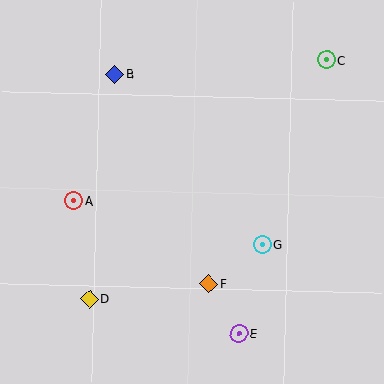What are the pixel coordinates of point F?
Point F is at (209, 284).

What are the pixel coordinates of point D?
Point D is at (90, 299).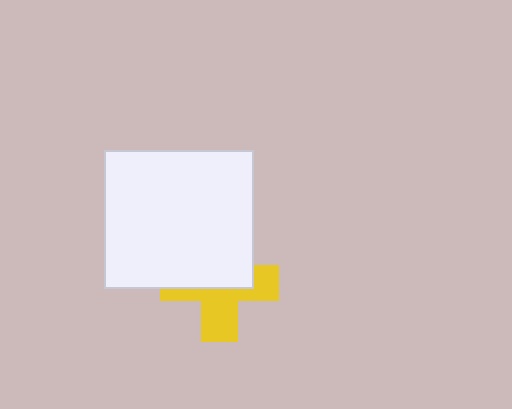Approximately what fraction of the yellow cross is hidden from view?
Roughly 52% of the yellow cross is hidden behind the white rectangle.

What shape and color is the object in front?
The object in front is a white rectangle.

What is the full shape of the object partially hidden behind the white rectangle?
The partially hidden object is a yellow cross.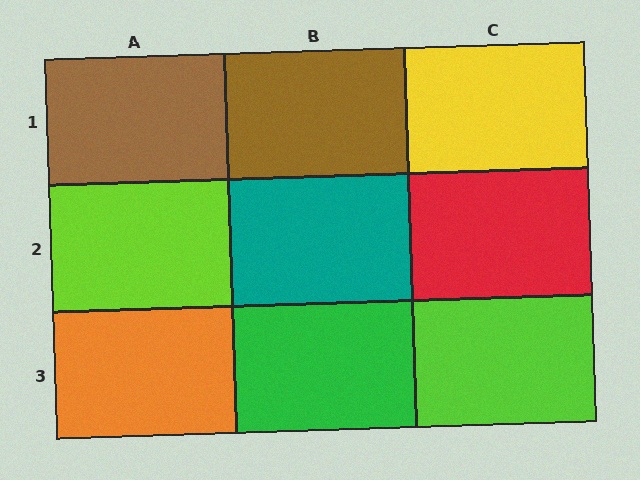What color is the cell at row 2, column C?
Red.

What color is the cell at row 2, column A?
Lime.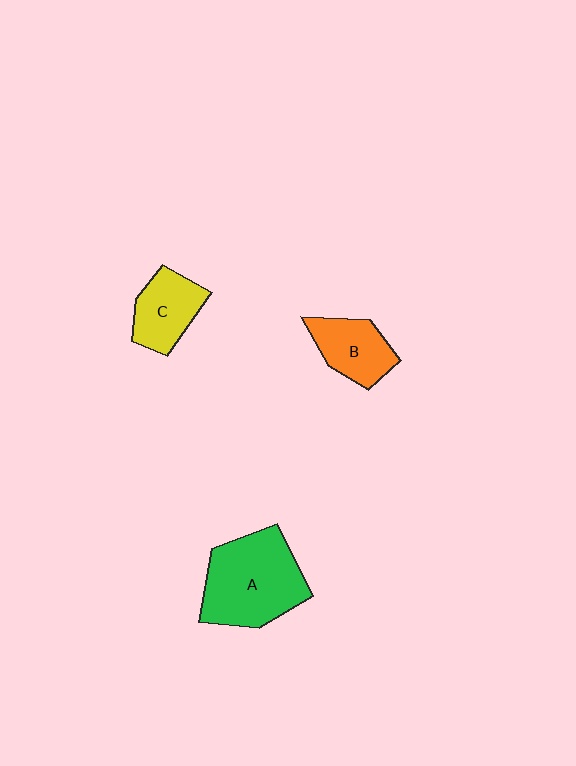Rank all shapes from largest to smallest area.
From largest to smallest: A (green), C (yellow), B (orange).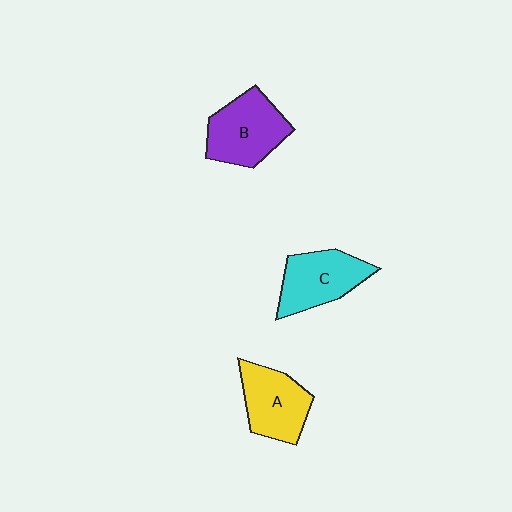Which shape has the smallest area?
Shape A (yellow).